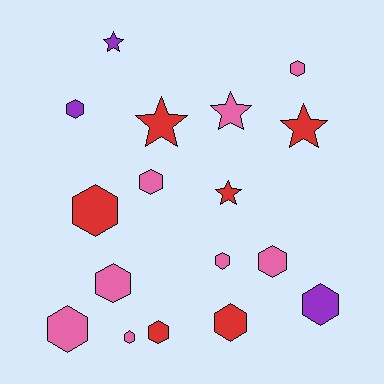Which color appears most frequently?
Pink, with 8 objects.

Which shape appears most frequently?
Hexagon, with 12 objects.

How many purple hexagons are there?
There are 2 purple hexagons.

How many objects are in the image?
There are 17 objects.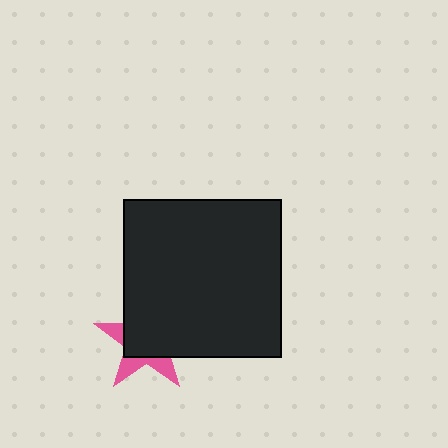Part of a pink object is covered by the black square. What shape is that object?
It is a star.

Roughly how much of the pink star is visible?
A small part of it is visible (roughly 35%).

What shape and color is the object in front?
The object in front is a black square.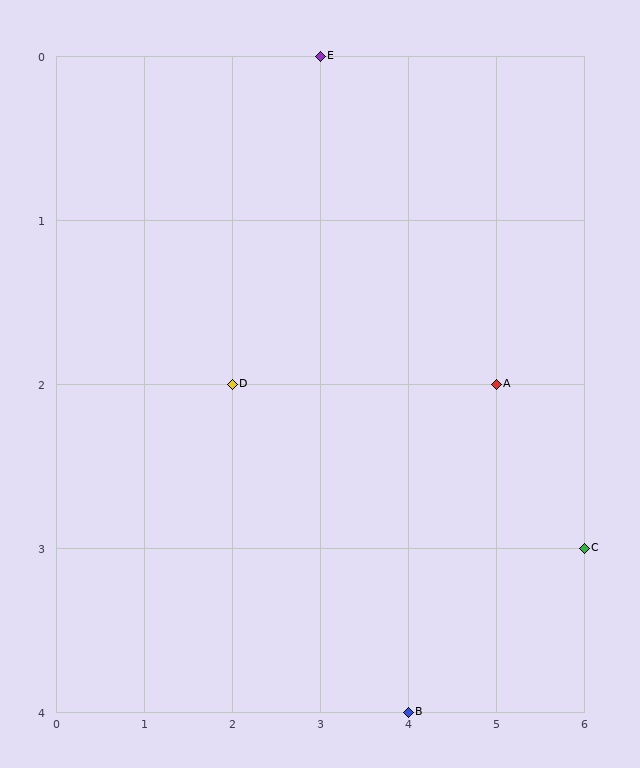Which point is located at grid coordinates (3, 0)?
Point E is at (3, 0).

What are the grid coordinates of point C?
Point C is at grid coordinates (6, 3).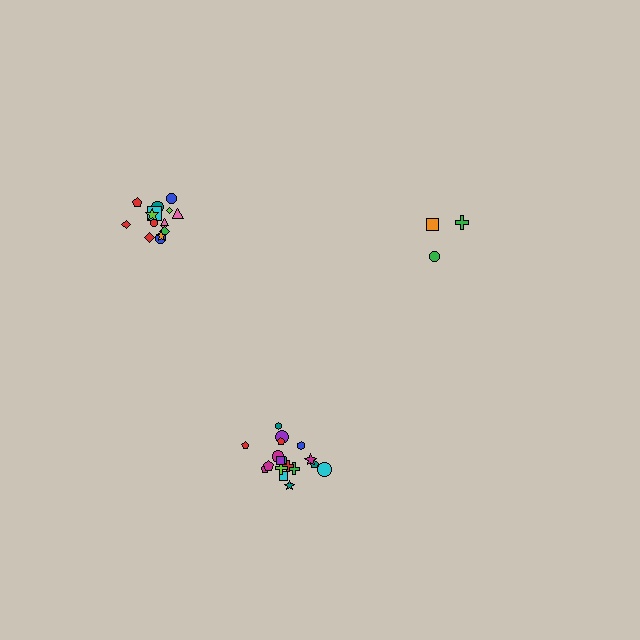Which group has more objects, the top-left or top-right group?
The top-left group.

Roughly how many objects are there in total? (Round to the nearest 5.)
Roughly 35 objects in total.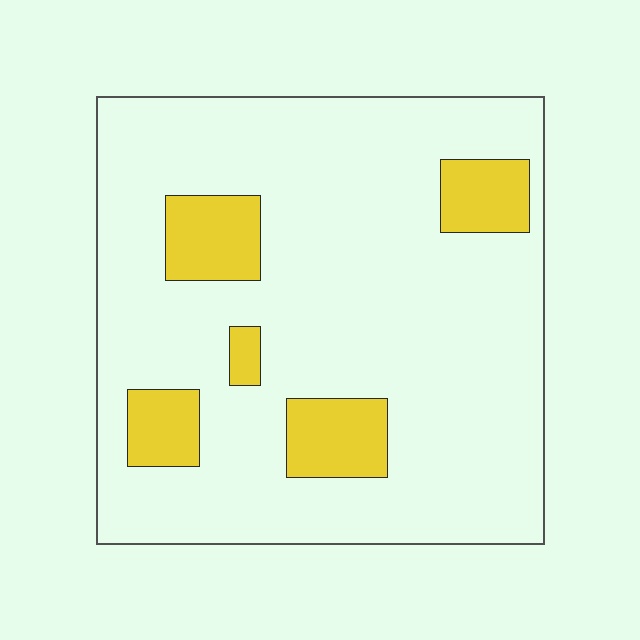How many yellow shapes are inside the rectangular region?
5.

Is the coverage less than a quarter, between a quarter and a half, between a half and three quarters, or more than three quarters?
Less than a quarter.